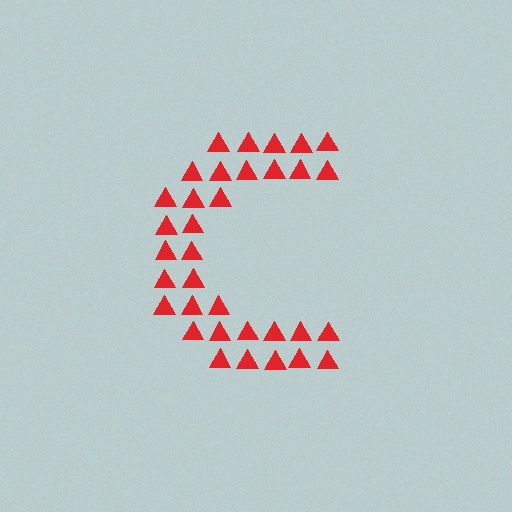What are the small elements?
The small elements are triangles.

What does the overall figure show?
The overall figure shows the letter C.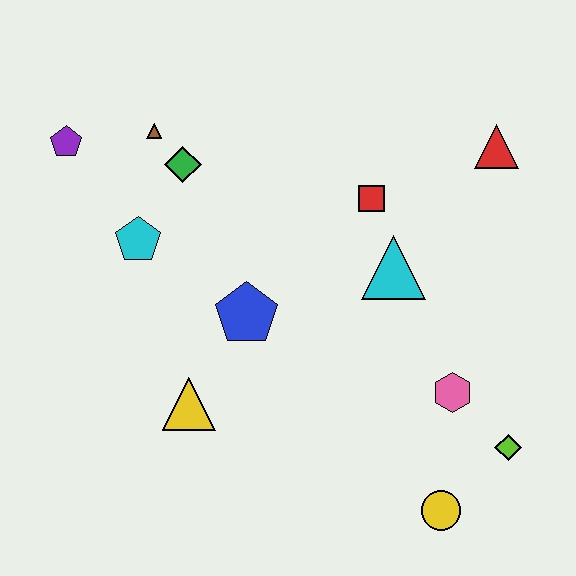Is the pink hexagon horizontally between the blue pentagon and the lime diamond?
Yes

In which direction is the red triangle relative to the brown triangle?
The red triangle is to the right of the brown triangle.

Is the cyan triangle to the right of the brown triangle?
Yes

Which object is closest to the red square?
The cyan triangle is closest to the red square.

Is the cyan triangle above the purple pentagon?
No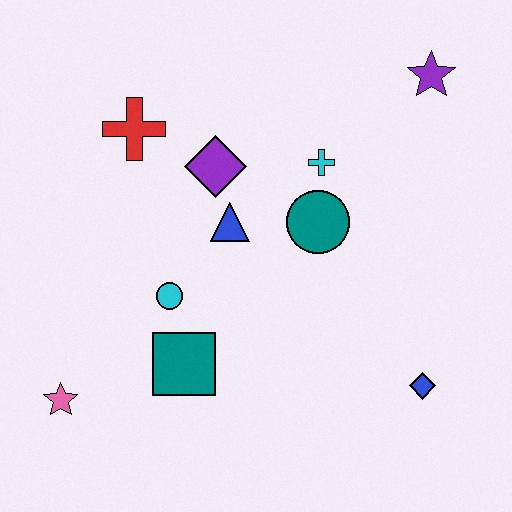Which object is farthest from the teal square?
The purple star is farthest from the teal square.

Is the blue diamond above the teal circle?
No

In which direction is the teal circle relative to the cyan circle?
The teal circle is to the right of the cyan circle.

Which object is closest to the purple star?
The cyan cross is closest to the purple star.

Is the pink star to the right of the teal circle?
No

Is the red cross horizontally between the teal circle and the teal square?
No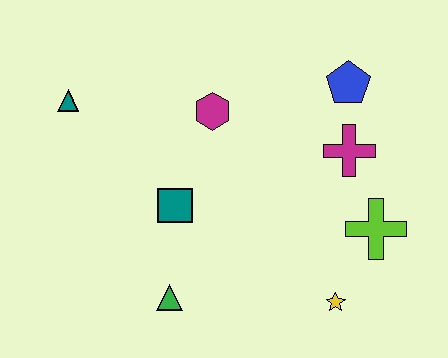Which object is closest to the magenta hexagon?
The teal square is closest to the magenta hexagon.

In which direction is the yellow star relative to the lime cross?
The yellow star is below the lime cross.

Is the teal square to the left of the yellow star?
Yes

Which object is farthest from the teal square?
The blue pentagon is farthest from the teal square.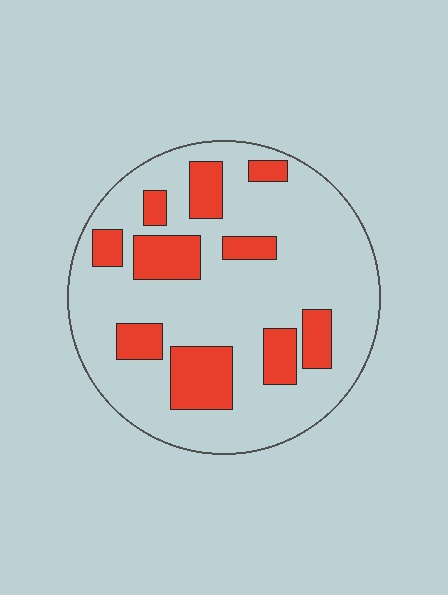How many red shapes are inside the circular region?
10.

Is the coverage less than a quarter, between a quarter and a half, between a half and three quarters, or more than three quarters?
Less than a quarter.